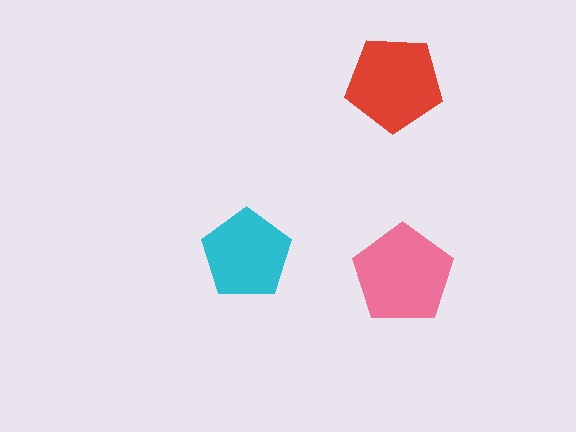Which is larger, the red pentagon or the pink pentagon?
The pink one.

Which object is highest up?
The red pentagon is topmost.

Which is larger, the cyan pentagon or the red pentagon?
The red one.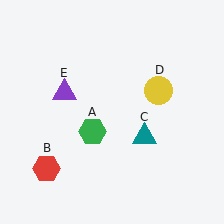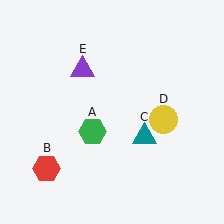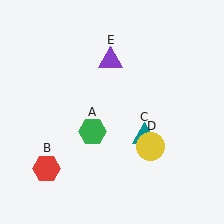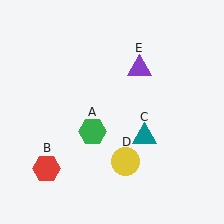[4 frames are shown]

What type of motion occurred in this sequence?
The yellow circle (object D), purple triangle (object E) rotated clockwise around the center of the scene.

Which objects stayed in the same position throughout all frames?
Green hexagon (object A) and red hexagon (object B) and teal triangle (object C) remained stationary.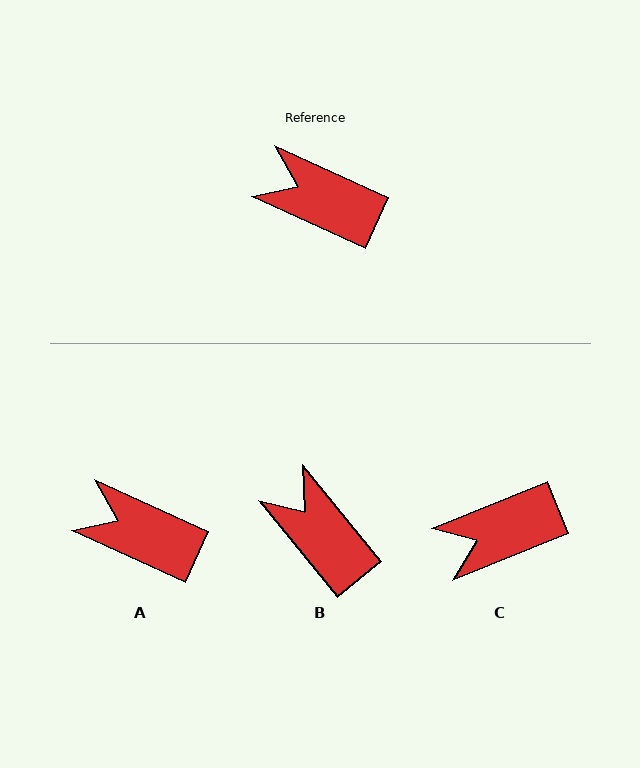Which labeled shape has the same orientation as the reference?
A.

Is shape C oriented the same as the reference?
No, it is off by about 47 degrees.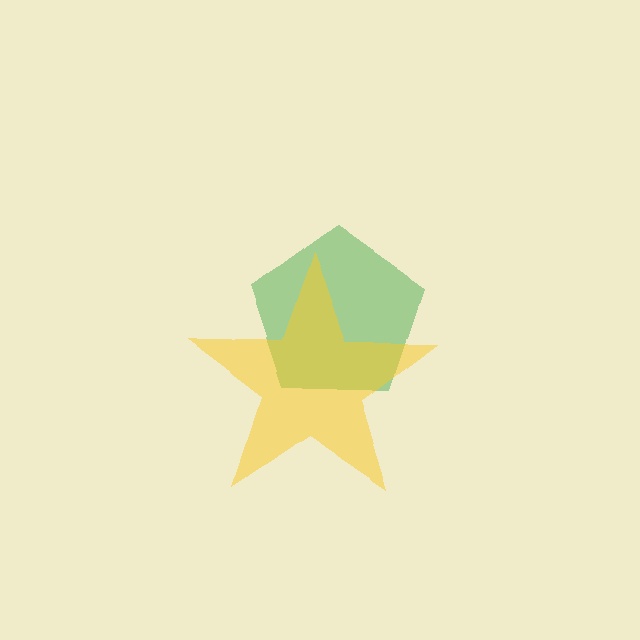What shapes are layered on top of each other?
The layered shapes are: a green pentagon, a yellow star.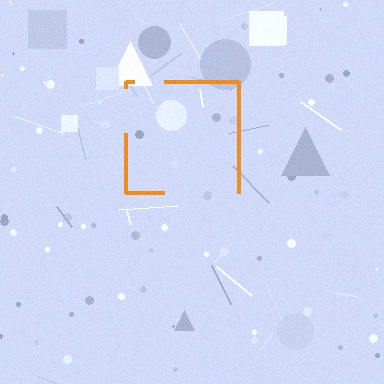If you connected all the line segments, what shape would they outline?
They would outline a square.